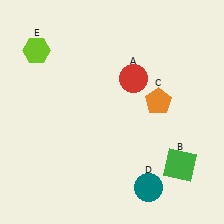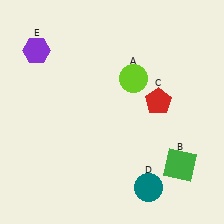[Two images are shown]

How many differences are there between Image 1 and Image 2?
There are 3 differences between the two images.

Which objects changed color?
A changed from red to lime. C changed from orange to red. E changed from lime to purple.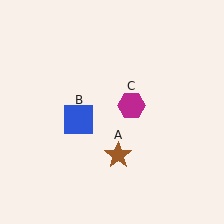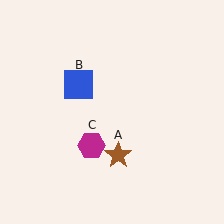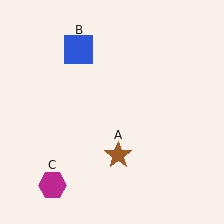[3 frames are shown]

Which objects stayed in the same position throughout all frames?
Brown star (object A) remained stationary.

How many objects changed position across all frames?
2 objects changed position: blue square (object B), magenta hexagon (object C).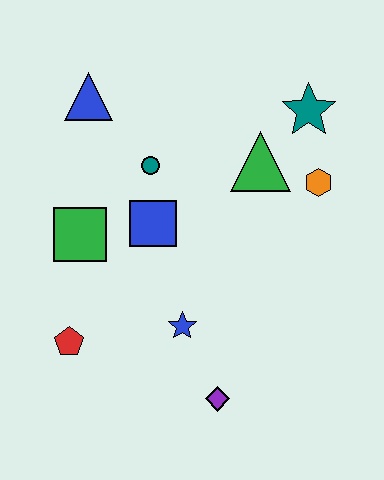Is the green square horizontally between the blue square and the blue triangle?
No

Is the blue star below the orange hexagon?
Yes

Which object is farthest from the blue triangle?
The purple diamond is farthest from the blue triangle.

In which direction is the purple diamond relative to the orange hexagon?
The purple diamond is below the orange hexagon.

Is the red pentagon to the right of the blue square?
No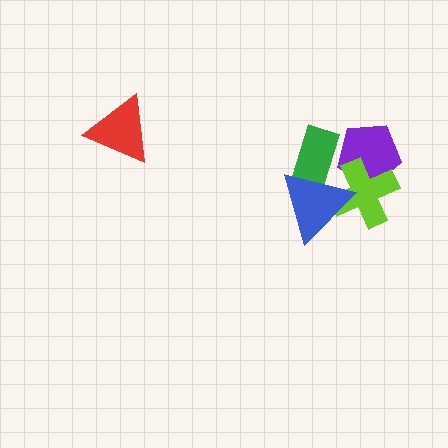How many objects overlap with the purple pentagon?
2 objects overlap with the purple pentagon.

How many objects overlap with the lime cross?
2 objects overlap with the lime cross.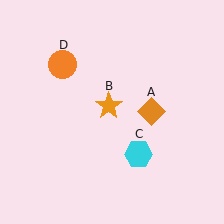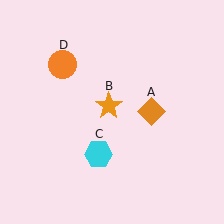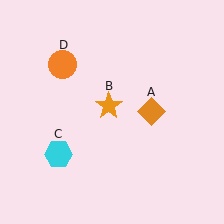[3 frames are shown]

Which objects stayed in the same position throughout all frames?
Orange diamond (object A) and orange star (object B) and orange circle (object D) remained stationary.